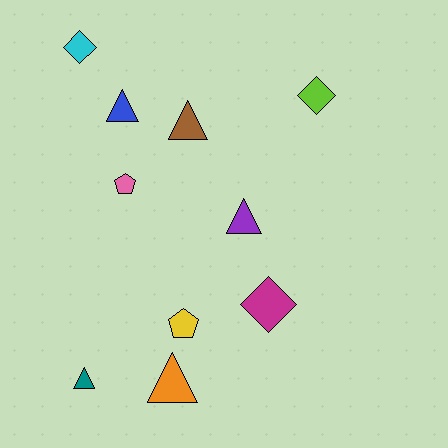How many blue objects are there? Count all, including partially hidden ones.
There is 1 blue object.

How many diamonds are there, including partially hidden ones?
There are 3 diamonds.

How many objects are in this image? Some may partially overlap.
There are 10 objects.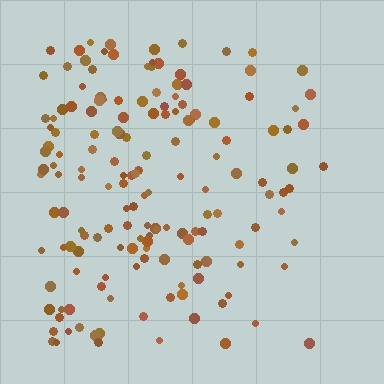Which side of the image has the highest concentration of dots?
The left.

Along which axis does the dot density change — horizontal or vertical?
Horizontal.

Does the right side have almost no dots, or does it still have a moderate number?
Still a moderate number, just noticeably fewer than the left.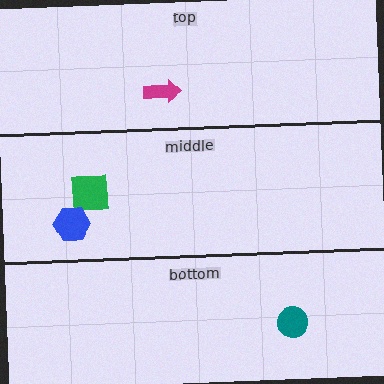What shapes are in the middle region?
The green square, the blue hexagon.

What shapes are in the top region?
The magenta arrow.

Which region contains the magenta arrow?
The top region.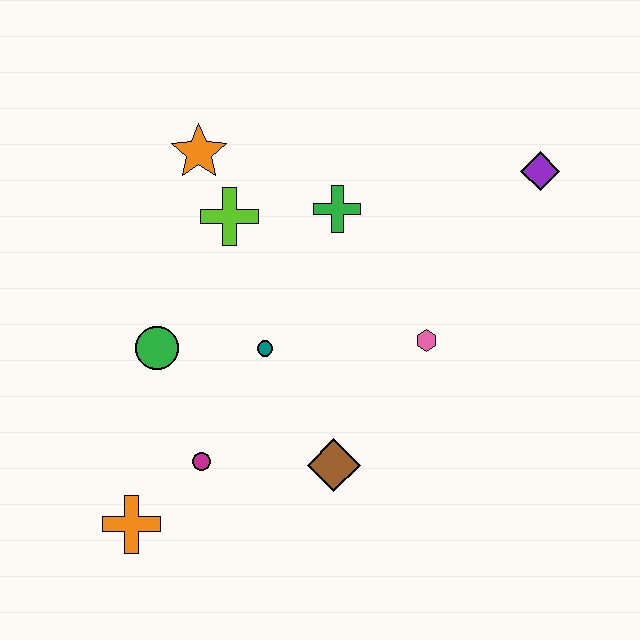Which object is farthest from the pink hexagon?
The orange cross is farthest from the pink hexagon.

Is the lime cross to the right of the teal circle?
No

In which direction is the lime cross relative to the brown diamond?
The lime cross is above the brown diamond.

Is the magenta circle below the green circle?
Yes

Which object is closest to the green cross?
The lime cross is closest to the green cross.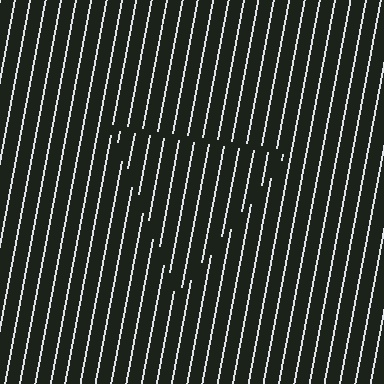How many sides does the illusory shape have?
3 sides — the line-ends trace a triangle.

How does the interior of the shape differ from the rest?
The interior of the shape contains the same grating, shifted by half a period — the contour is defined by the phase discontinuity where line-ends from the inner and outer gratings abut.